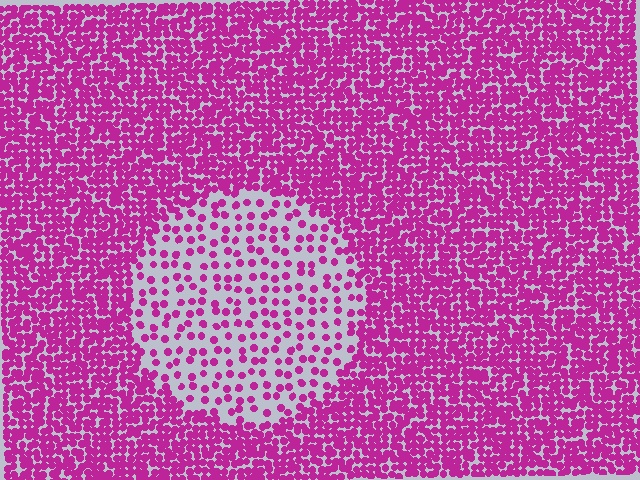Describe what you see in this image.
The image contains small magenta elements arranged at two different densities. A circle-shaped region is visible where the elements are less densely packed than the surrounding area.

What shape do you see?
I see a circle.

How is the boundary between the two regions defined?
The boundary is defined by a change in element density (approximately 2.8x ratio). All elements are the same color, size, and shape.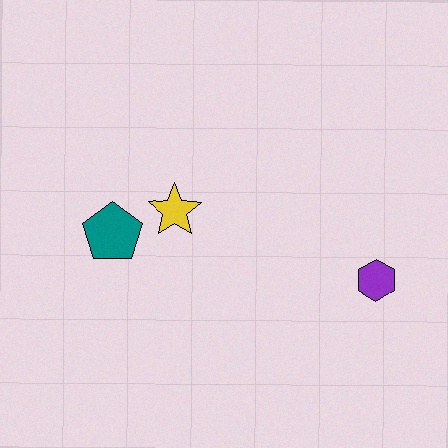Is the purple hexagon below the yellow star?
Yes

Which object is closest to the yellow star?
The teal pentagon is closest to the yellow star.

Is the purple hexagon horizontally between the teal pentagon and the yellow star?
No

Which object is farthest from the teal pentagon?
The purple hexagon is farthest from the teal pentagon.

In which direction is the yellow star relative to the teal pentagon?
The yellow star is to the right of the teal pentagon.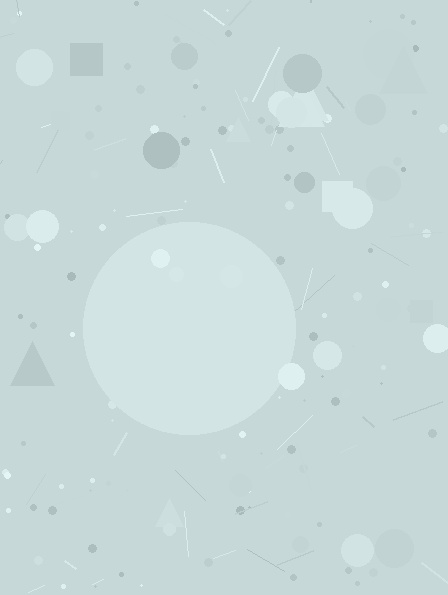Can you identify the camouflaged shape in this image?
The camouflaged shape is a circle.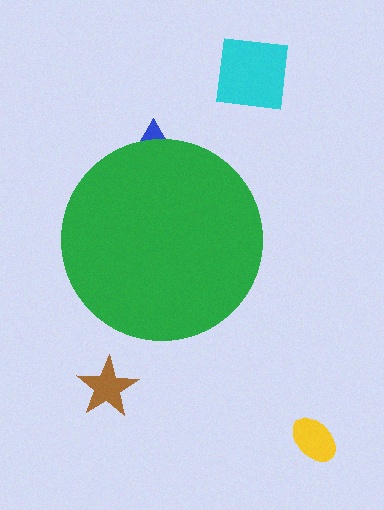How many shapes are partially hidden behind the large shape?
1 shape is partially hidden.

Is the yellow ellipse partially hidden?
No, the yellow ellipse is fully visible.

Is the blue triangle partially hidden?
Yes, the blue triangle is partially hidden behind the green circle.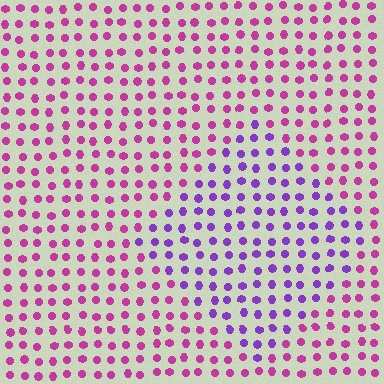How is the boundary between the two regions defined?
The boundary is defined purely by a slight shift in hue (about 42 degrees). Spacing, size, and orientation are identical on both sides.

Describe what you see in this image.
The image is filled with small magenta elements in a uniform arrangement. A diamond-shaped region is visible where the elements are tinted to a slightly different hue, forming a subtle color boundary.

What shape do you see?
I see a diamond.